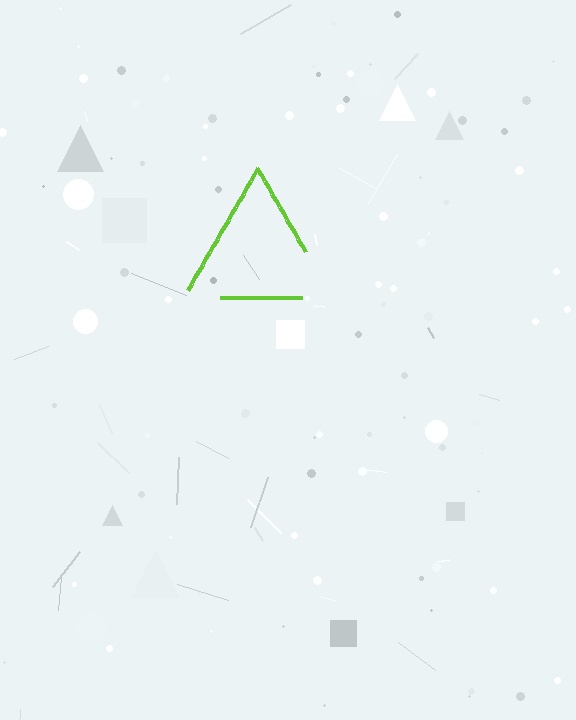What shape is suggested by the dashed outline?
The dashed outline suggests a triangle.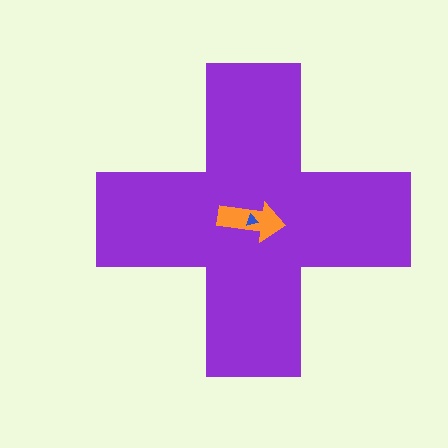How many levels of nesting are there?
3.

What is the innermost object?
The blue triangle.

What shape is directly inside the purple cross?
The orange arrow.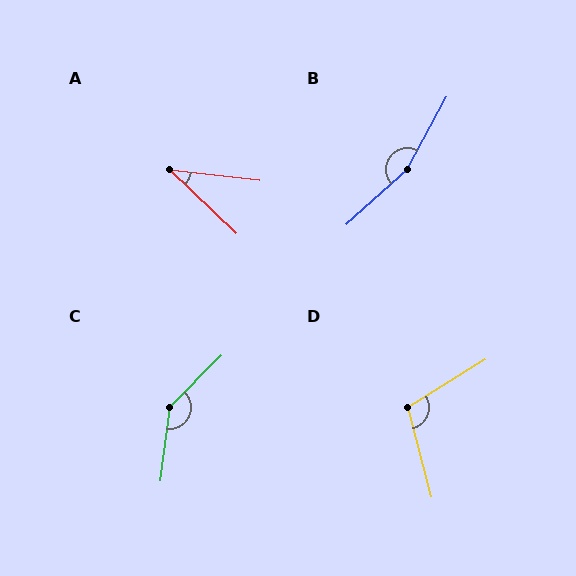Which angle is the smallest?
A, at approximately 37 degrees.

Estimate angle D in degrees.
Approximately 107 degrees.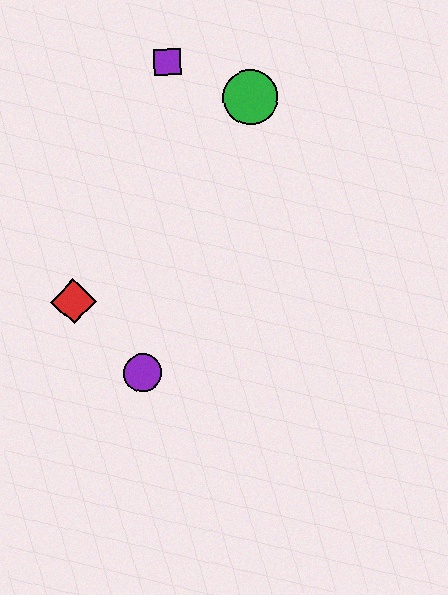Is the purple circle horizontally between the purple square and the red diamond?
Yes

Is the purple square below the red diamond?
No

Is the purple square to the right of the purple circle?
Yes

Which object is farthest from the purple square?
The purple circle is farthest from the purple square.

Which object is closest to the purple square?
The green circle is closest to the purple square.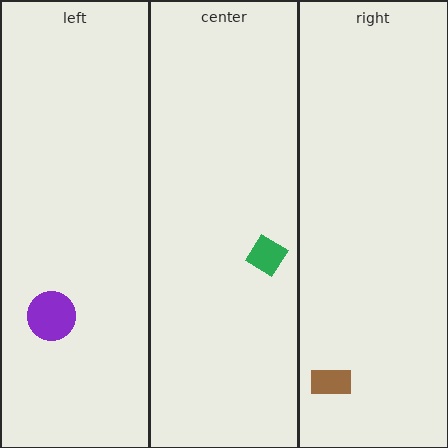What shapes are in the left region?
The purple circle.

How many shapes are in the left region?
1.